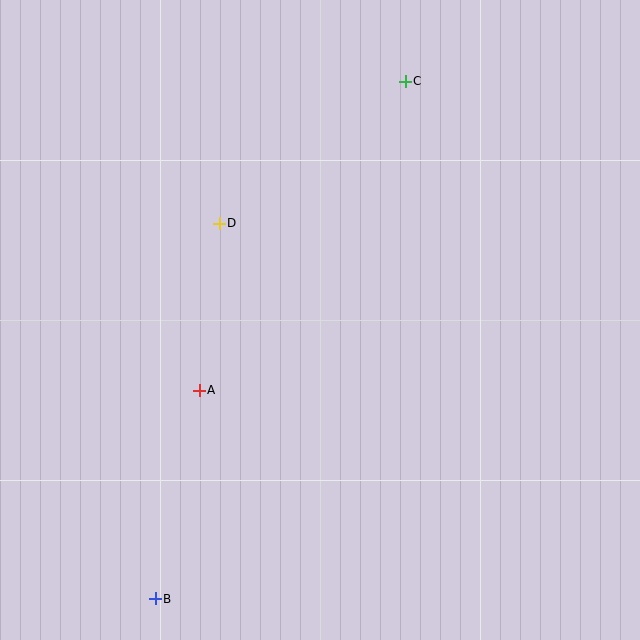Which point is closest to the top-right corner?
Point C is closest to the top-right corner.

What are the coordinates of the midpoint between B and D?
The midpoint between B and D is at (187, 411).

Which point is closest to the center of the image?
Point D at (219, 223) is closest to the center.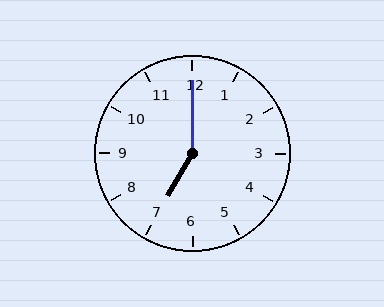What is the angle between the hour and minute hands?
Approximately 150 degrees.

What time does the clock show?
7:00.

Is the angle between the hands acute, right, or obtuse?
It is obtuse.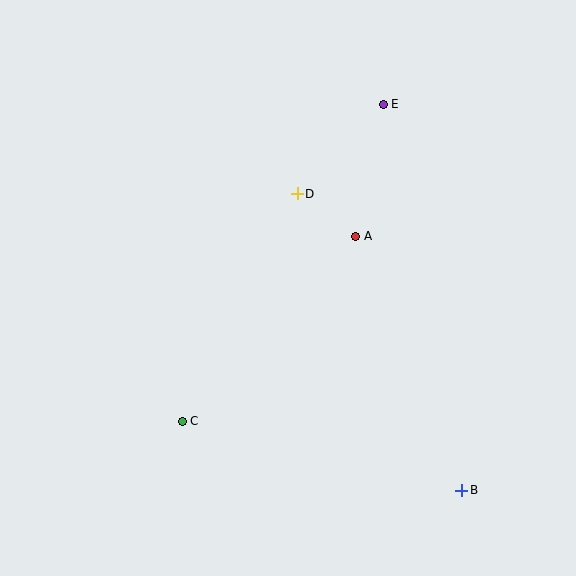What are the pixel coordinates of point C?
Point C is at (182, 421).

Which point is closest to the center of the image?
Point A at (356, 236) is closest to the center.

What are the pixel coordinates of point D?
Point D is at (297, 194).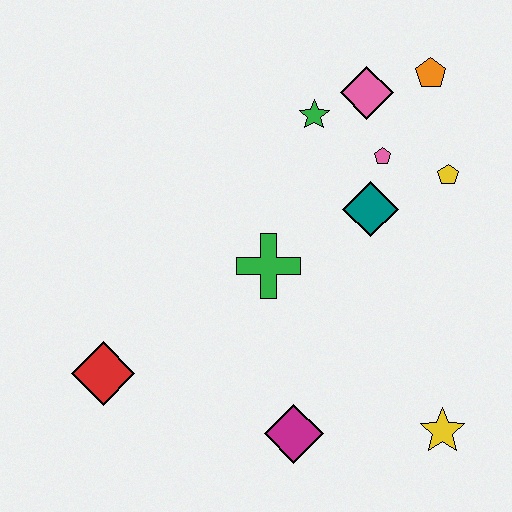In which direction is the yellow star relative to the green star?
The yellow star is below the green star.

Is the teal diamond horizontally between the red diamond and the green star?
No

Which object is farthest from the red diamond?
The orange pentagon is farthest from the red diamond.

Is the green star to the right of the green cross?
Yes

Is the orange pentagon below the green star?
No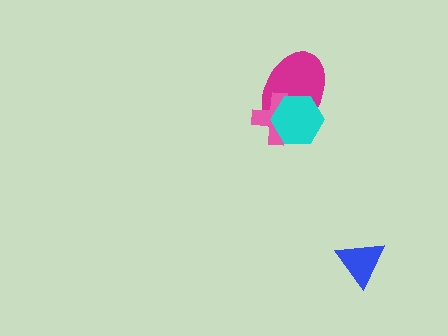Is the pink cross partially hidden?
Yes, it is partially covered by another shape.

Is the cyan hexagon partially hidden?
No, no other shape covers it.